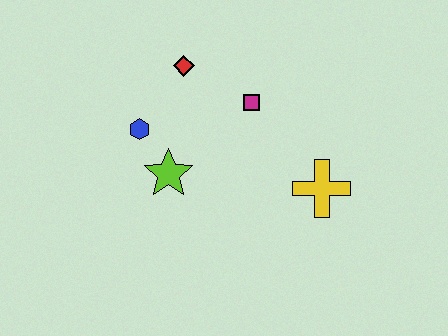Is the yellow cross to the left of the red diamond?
No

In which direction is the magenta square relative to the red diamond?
The magenta square is to the right of the red diamond.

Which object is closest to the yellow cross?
The magenta square is closest to the yellow cross.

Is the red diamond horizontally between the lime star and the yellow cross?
Yes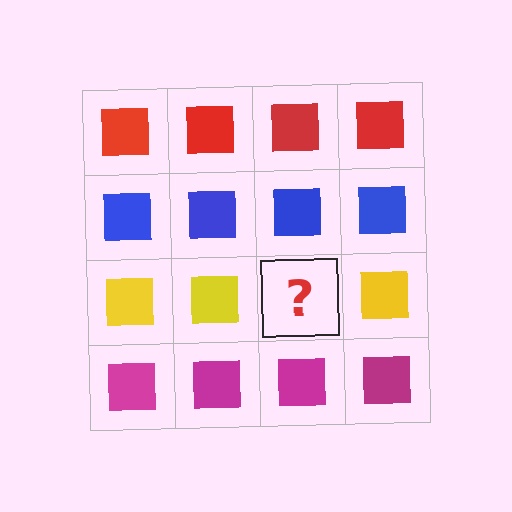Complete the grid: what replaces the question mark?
The question mark should be replaced with a yellow square.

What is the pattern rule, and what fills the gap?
The rule is that each row has a consistent color. The gap should be filled with a yellow square.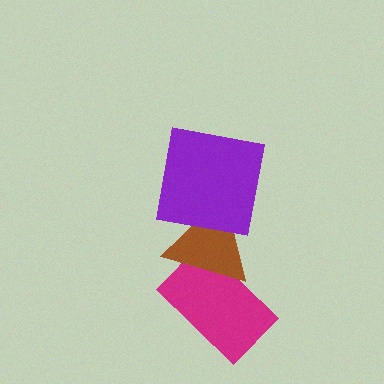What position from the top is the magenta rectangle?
The magenta rectangle is 3rd from the top.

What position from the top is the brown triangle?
The brown triangle is 2nd from the top.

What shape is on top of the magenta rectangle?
The brown triangle is on top of the magenta rectangle.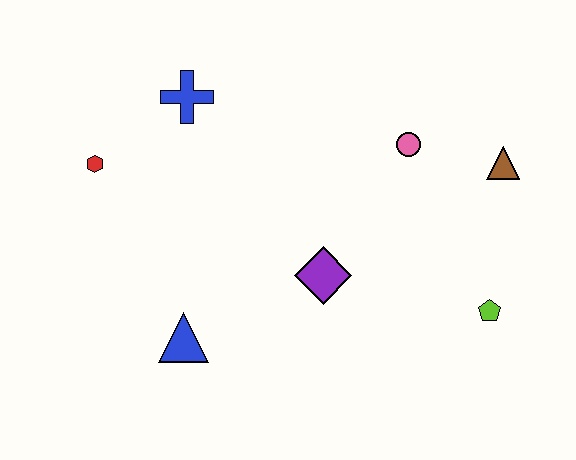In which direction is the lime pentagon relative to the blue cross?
The lime pentagon is to the right of the blue cross.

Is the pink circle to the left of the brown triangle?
Yes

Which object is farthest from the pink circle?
The red hexagon is farthest from the pink circle.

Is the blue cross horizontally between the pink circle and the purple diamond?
No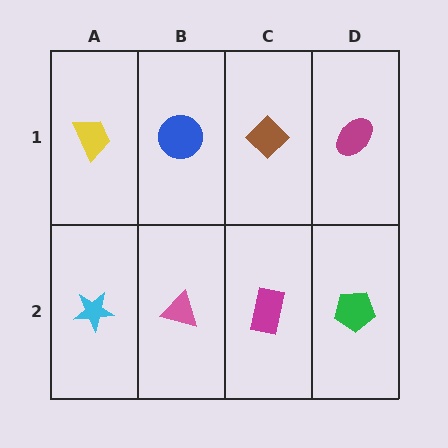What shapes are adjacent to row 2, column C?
A brown diamond (row 1, column C), a pink triangle (row 2, column B), a green pentagon (row 2, column D).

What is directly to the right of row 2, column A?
A pink triangle.